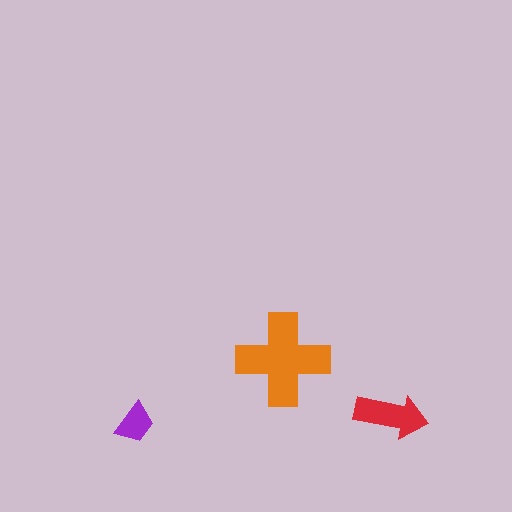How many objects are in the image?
There are 3 objects in the image.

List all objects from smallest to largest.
The purple trapezoid, the red arrow, the orange cross.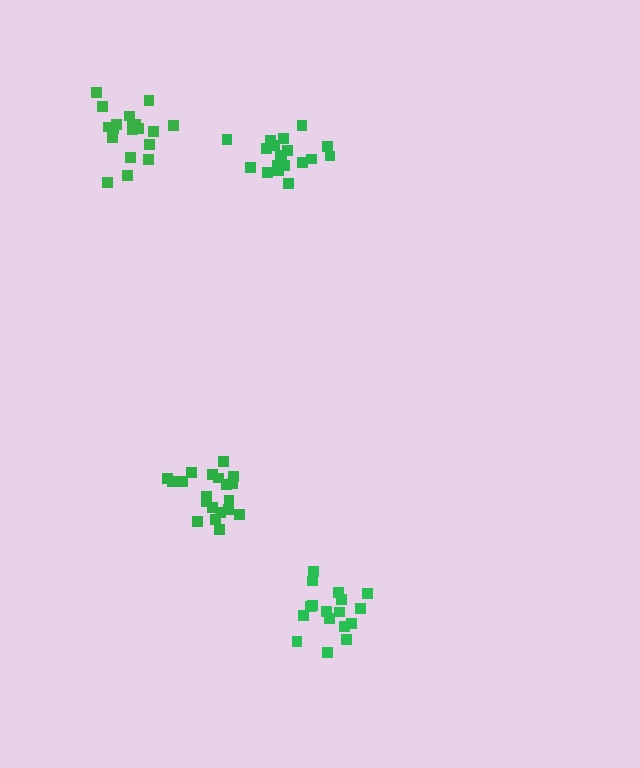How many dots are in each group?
Group 1: 20 dots, Group 2: 19 dots, Group 3: 17 dots, Group 4: 19 dots (75 total).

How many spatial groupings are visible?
There are 4 spatial groupings.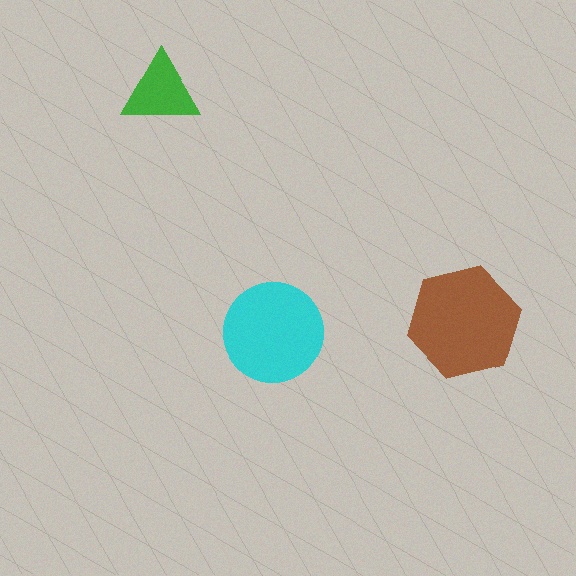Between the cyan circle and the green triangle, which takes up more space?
The cyan circle.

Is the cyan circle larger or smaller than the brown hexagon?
Smaller.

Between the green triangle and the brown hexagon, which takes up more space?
The brown hexagon.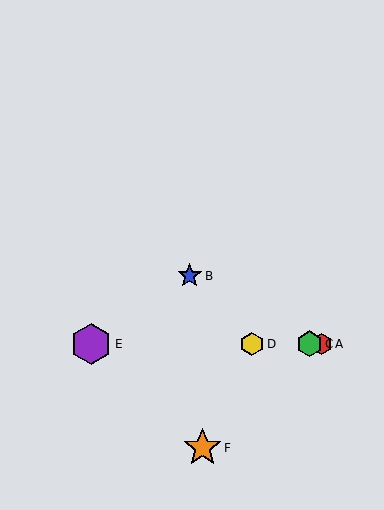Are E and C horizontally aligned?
Yes, both are at y≈344.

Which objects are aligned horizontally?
Objects A, C, D, E are aligned horizontally.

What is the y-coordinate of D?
Object D is at y≈344.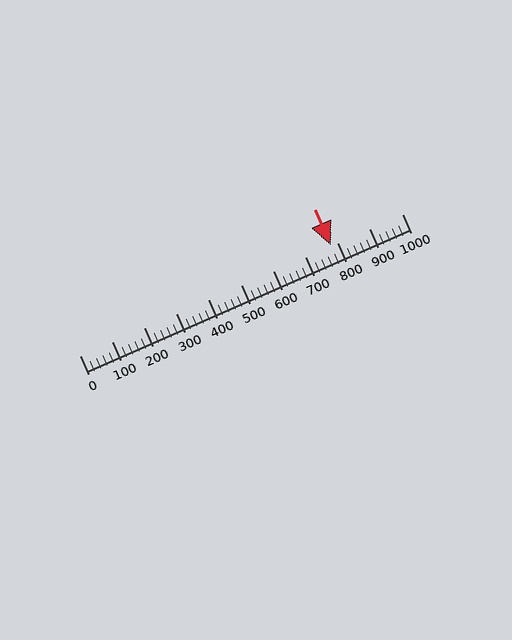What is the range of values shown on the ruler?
The ruler shows values from 0 to 1000.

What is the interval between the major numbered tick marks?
The major tick marks are spaced 100 units apart.